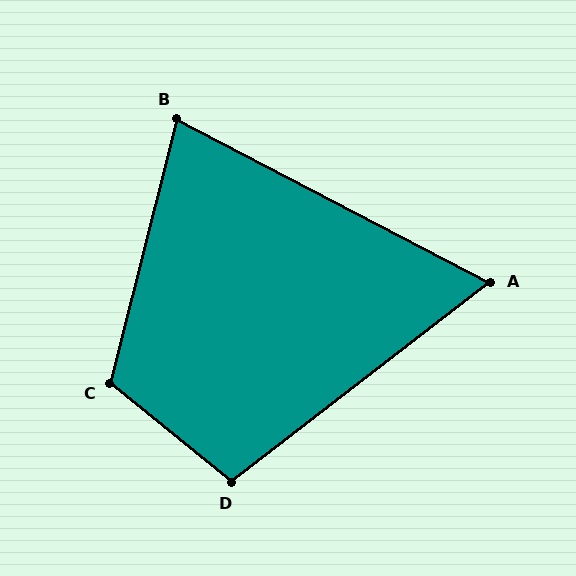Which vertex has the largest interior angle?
C, at approximately 115 degrees.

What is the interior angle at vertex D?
Approximately 103 degrees (obtuse).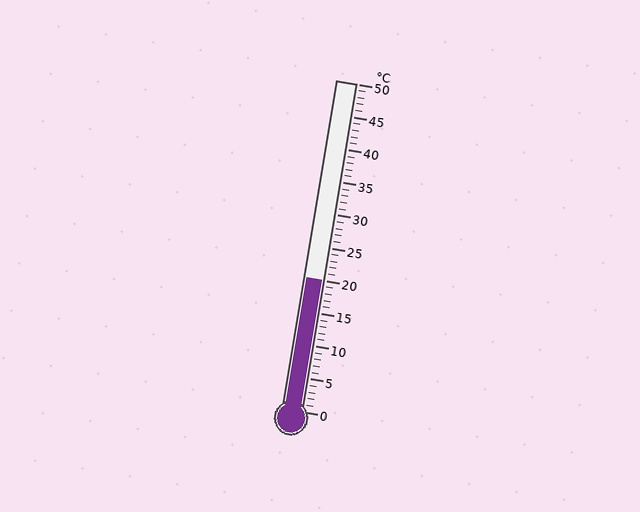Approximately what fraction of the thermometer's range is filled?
The thermometer is filled to approximately 40% of its range.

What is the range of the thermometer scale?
The thermometer scale ranges from 0°C to 50°C.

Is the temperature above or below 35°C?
The temperature is below 35°C.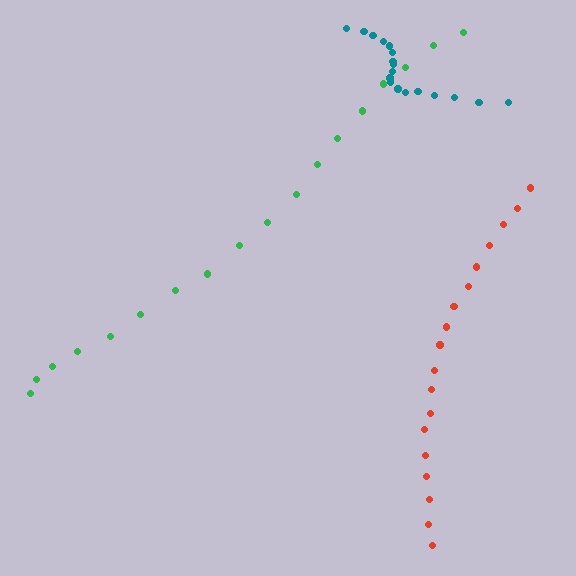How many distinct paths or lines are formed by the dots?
There are 3 distinct paths.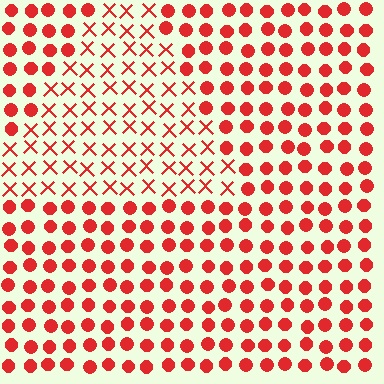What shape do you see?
I see a triangle.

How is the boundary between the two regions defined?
The boundary is defined by a change in element shape: X marks inside vs. circles outside. All elements share the same color and spacing.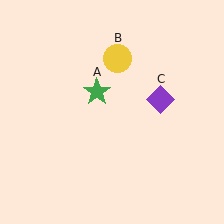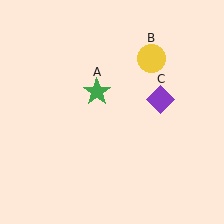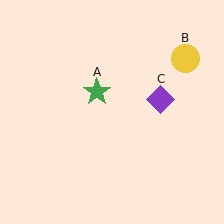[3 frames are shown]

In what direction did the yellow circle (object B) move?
The yellow circle (object B) moved right.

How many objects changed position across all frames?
1 object changed position: yellow circle (object B).